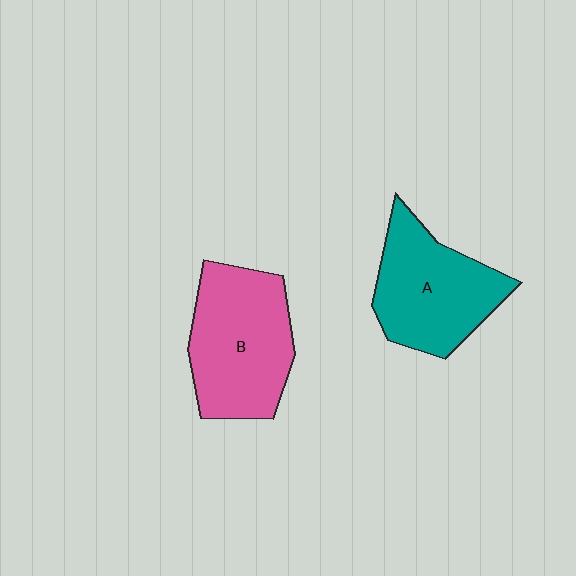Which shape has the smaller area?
Shape A (teal).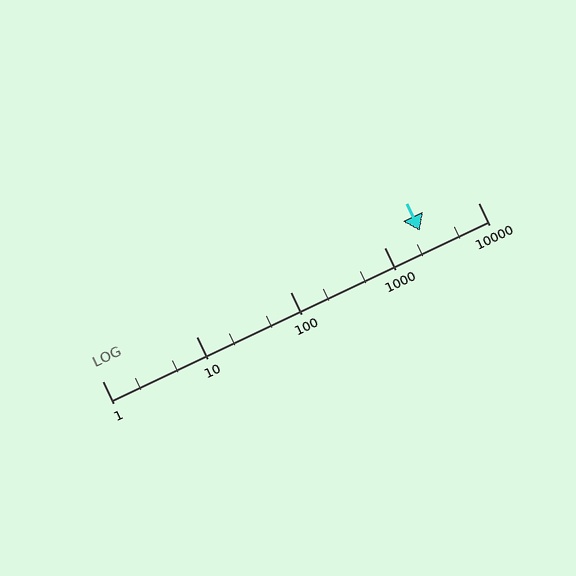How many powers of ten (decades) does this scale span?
The scale spans 4 decades, from 1 to 10000.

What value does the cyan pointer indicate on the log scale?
The pointer indicates approximately 2400.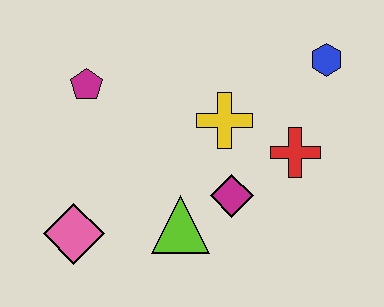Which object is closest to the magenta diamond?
The lime triangle is closest to the magenta diamond.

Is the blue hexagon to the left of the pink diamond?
No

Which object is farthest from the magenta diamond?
The magenta pentagon is farthest from the magenta diamond.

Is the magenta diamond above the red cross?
No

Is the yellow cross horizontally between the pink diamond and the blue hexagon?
Yes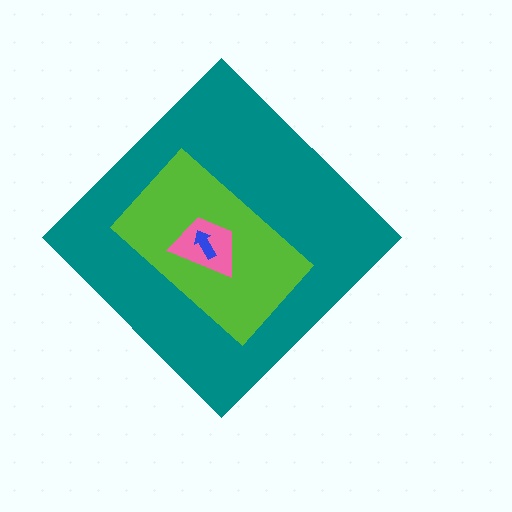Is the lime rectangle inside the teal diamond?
Yes.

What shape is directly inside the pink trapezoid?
The blue arrow.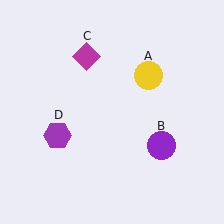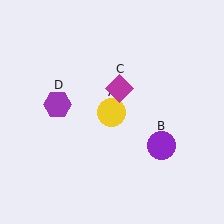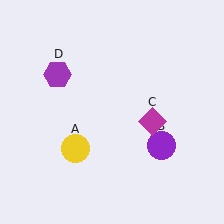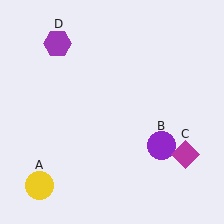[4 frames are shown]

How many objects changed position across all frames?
3 objects changed position: yellow circle (object A), magenta diamond (object C), purple hexagon (object D).